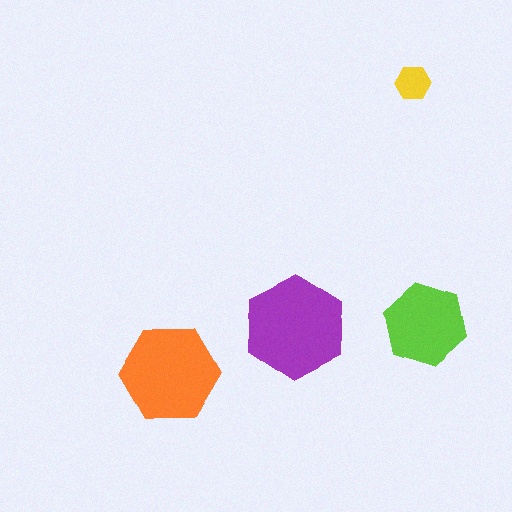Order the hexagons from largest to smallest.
the purple one, the orange one, the lime one, the yellow one.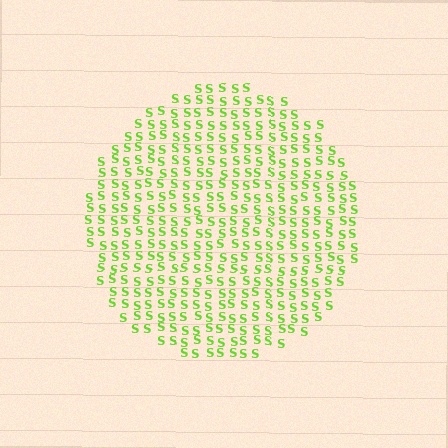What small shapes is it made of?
It is made of small letter S's.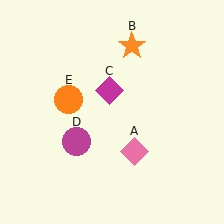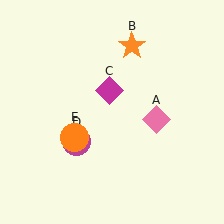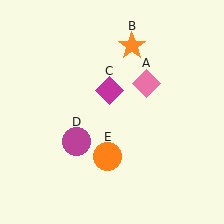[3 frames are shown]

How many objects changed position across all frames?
2 objects changed position: pink diamond (object A), orange circle (object E).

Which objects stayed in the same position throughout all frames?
Orange star (object B) and magenta diamond (object C) and magenta circle (object D) remained stationary.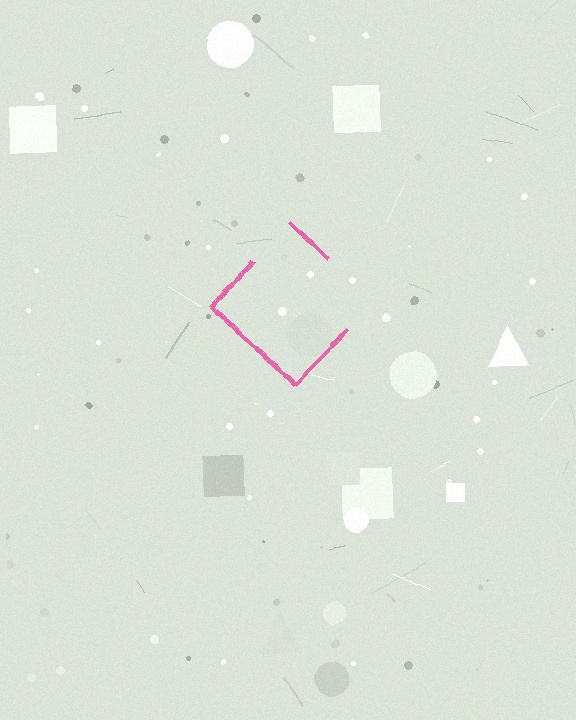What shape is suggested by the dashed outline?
The dashed outline suggests a diamond.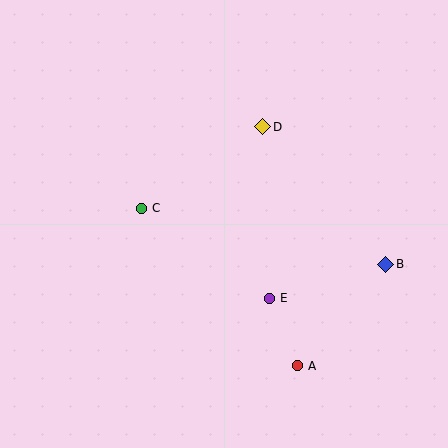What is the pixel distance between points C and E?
The distance between C and E is 156 pixels.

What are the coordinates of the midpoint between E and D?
The midpoint between E and D is at (266, 212).